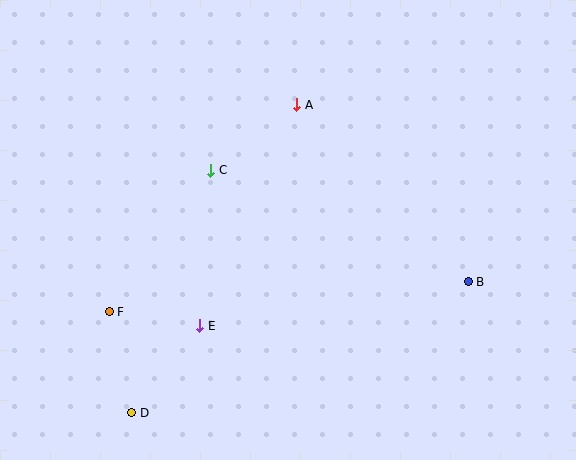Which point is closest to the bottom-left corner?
Point D is closest to the bottom-left corner.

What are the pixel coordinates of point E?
Point E is at (200, 326).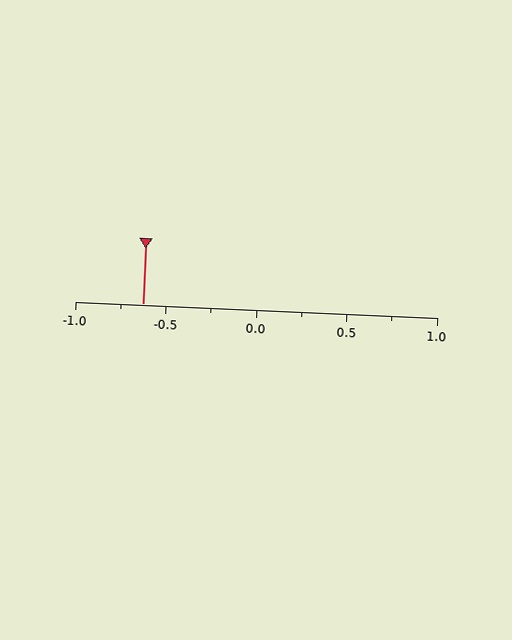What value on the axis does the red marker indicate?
The marker indicates approximately -0.62.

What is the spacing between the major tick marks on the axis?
The major ticks are spaced 0.5 apart.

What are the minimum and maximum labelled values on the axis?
The axis runs from -1.0 to 1.0.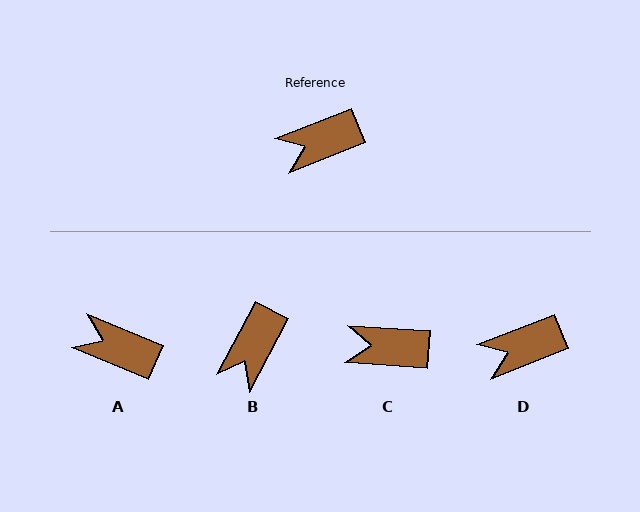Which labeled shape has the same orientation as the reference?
D.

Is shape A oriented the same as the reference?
No, it is off by about 44 degrees.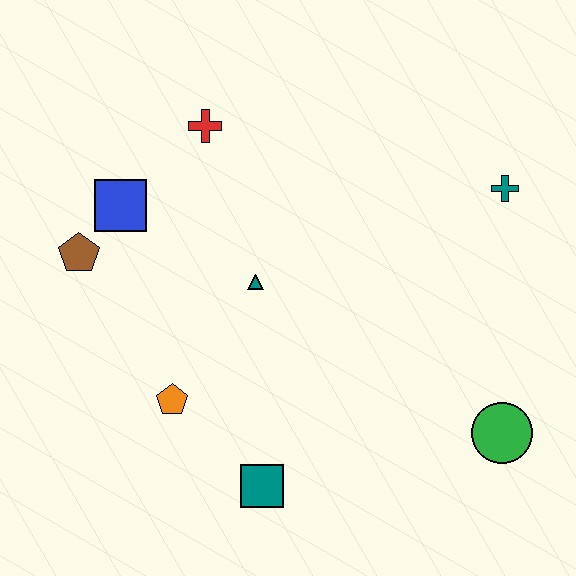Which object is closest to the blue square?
The brown pentagon is closest to the blue square.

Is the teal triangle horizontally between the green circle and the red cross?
Yes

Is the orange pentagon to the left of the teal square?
Yes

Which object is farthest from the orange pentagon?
The teal cross is farthest from the orange pentagon.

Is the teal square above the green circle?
No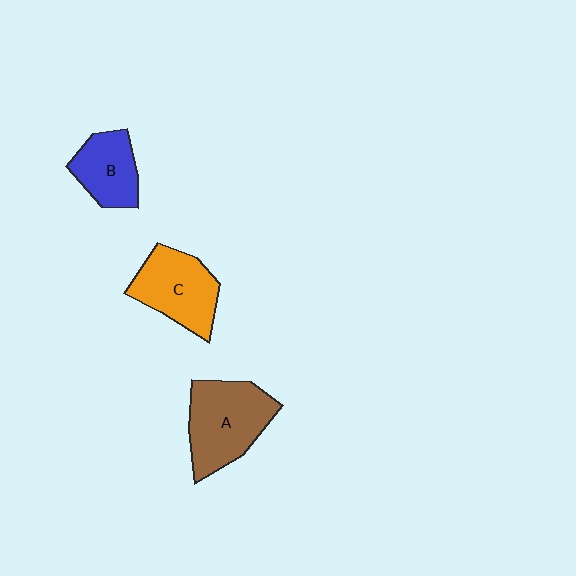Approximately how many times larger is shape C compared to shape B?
Approximately 1.3 times.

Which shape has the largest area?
Shape A (brown).